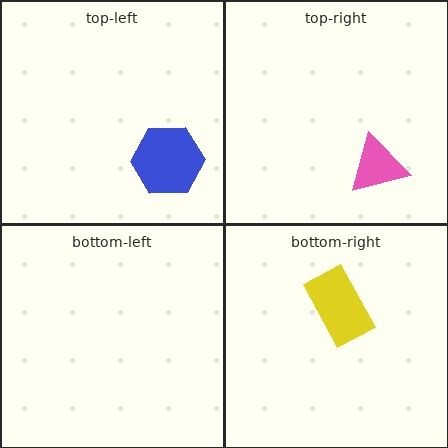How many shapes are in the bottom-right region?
1.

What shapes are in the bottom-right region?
The yellow rectangle.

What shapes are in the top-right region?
The pink triangle.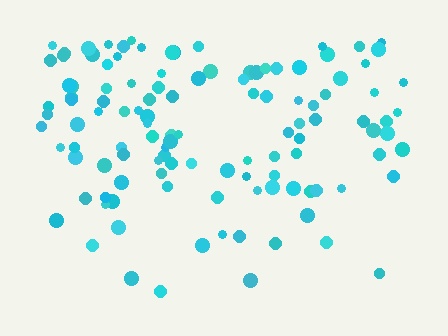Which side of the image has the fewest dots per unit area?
The bottom.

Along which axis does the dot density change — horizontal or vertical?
Vertical.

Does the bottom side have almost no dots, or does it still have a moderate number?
Still a moderate number, just noticeably fewer than the top.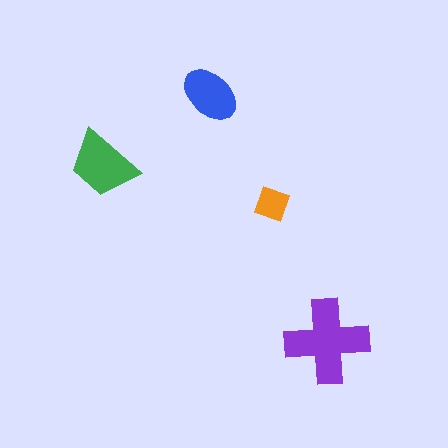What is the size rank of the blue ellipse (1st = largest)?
3rd.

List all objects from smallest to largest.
The orange square, the blue ellipse, the green trapezoid, the purple cross.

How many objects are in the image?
There are 4 objects in the image.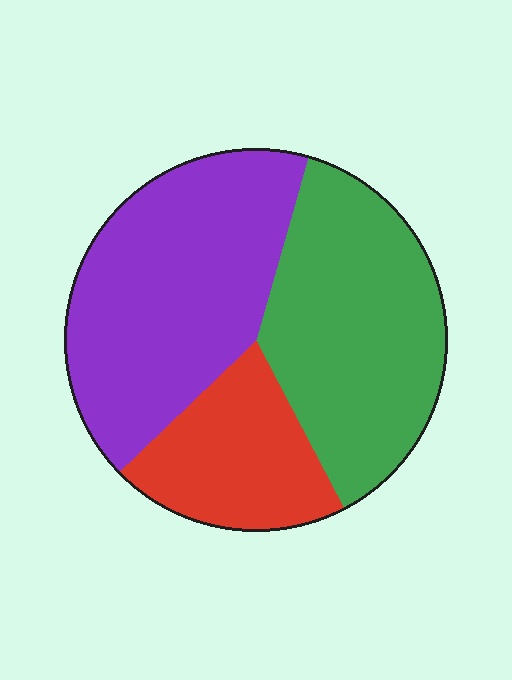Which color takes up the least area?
Red, at roughly 20%.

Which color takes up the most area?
Purple, at roughly 40%.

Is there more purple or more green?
Purple.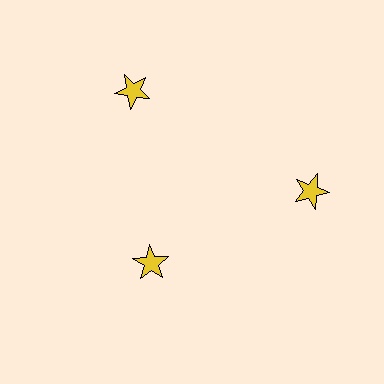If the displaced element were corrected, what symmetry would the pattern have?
It would have 3-fold rotational symmetry — the pattern would map onto itself every 120 degrees.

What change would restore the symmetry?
The symmetry would be restored by moving it outward, back onto the ring so that all 3 stars sit at equal angles and equal distance from the center.